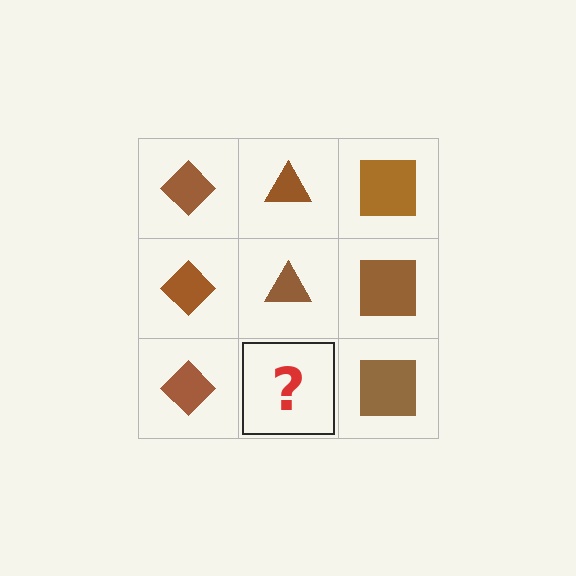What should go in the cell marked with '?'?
The missing cell should contain a brown triangle.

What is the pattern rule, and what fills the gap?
The rule is that each column has a consistent shape. The gap should be filled with a brown triangle.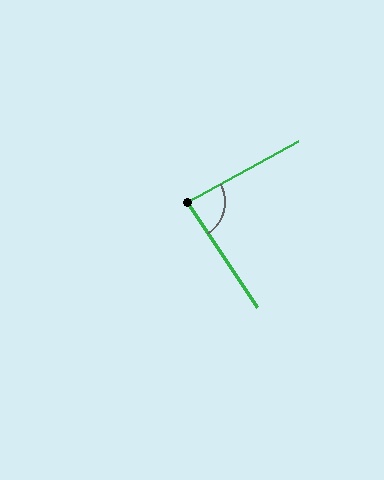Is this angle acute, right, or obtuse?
It is acute.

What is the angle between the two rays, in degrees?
Approximately 85 degrees.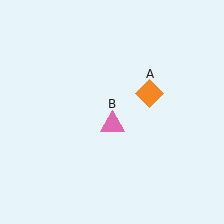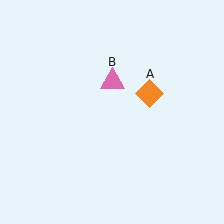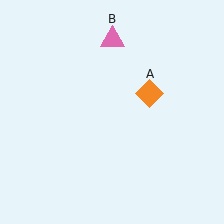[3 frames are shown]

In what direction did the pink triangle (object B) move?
The pink triangle (object B) moved up.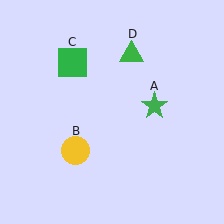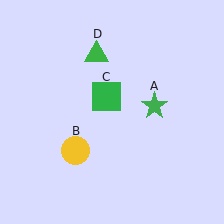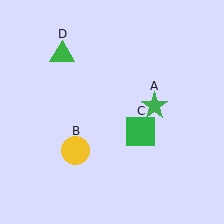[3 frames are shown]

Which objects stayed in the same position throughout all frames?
Green star (object A) and yellow circle (object B) remained stationary.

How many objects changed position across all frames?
2 objects changed position: green square (object C), green triangle (object D).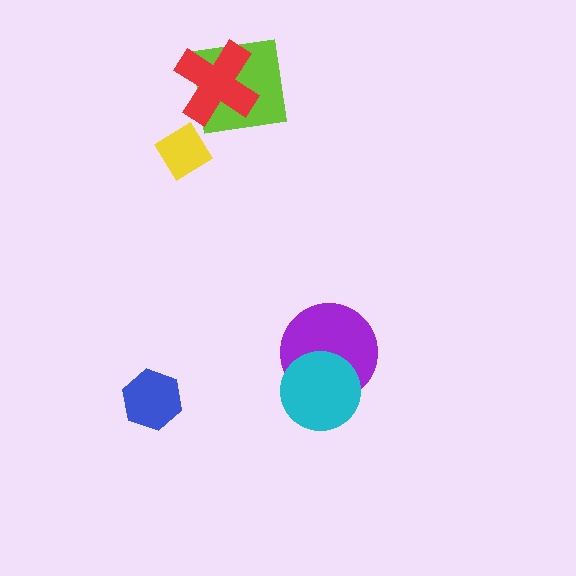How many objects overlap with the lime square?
1 object overlaps with the lime square.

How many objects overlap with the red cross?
1 object overlaps with the red cross.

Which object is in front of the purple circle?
The cyan circle is in front of the purple circle.